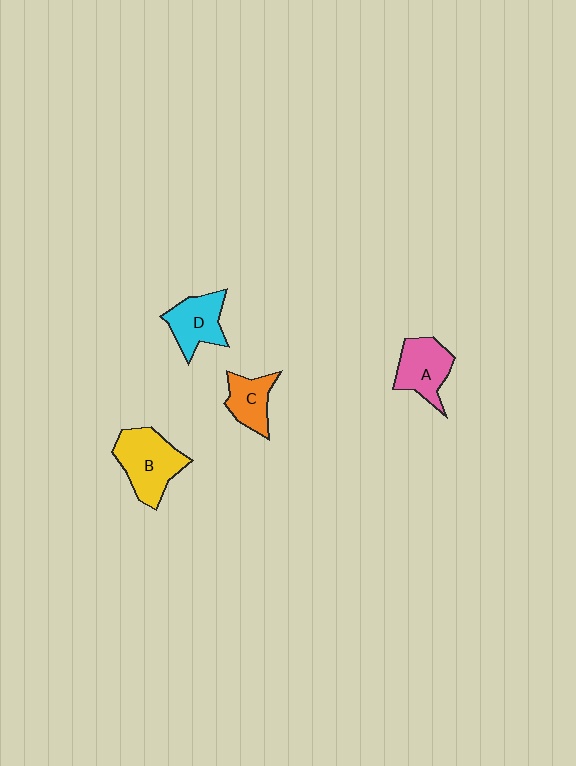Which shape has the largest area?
Shape B (yellow).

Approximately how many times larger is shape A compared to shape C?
Approximately 1.3 times.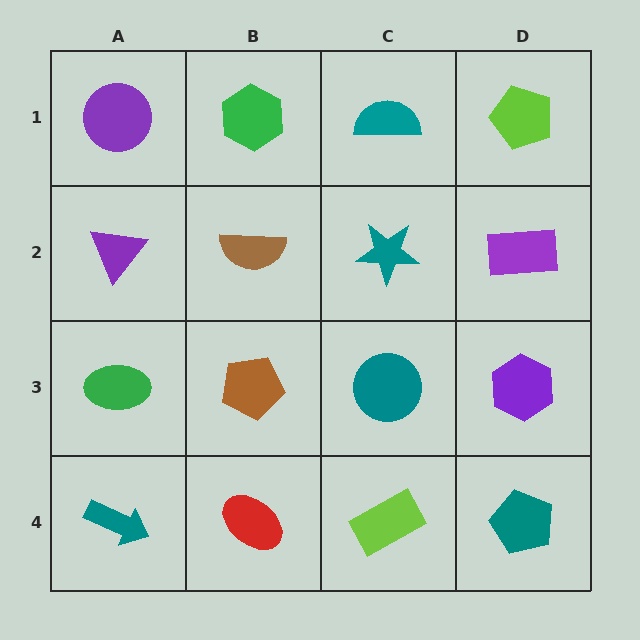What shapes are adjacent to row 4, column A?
A green ellipse (row 3, column A), a red ellipse (row 4, column B).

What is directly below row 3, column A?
A teal arrow.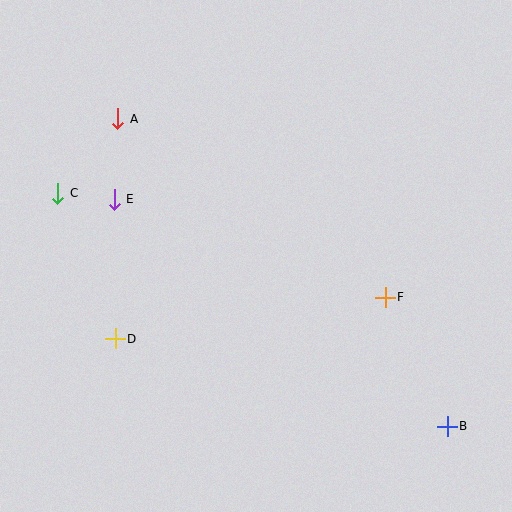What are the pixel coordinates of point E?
Point E is at (114, 199).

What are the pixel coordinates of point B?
Point B is at (447, 426).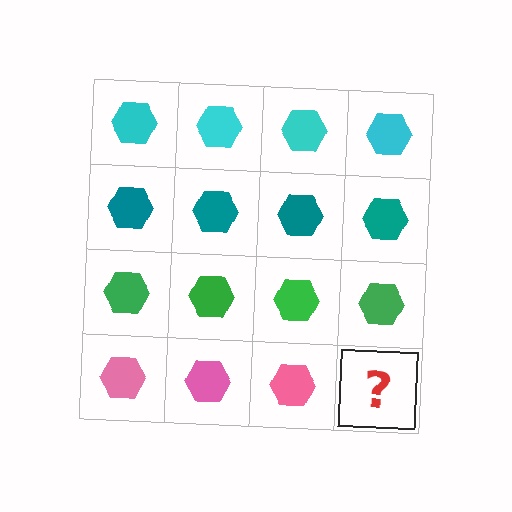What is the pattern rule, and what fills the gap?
The rule is that each row has a consistent color. The gap should be filled with a pink hexagon.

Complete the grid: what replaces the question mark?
The question mark should be replaced with a pink hexagon.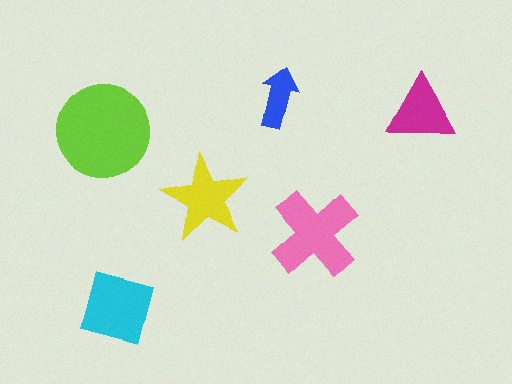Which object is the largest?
The lime circle.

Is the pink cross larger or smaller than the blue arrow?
Larger.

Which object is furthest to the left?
The lime circle is leftmost.